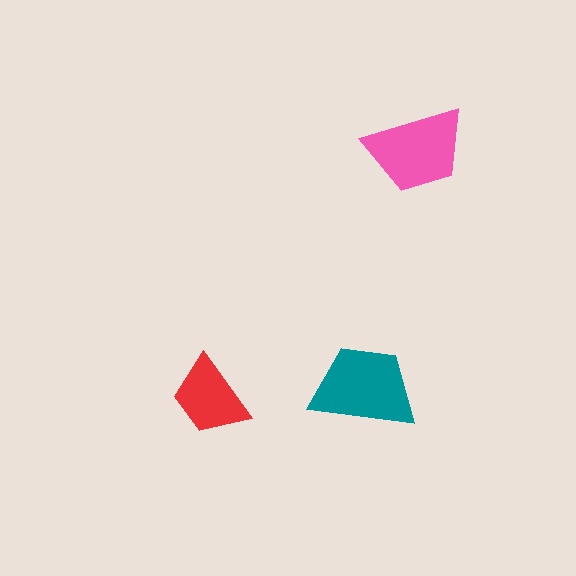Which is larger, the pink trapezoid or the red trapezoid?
The pink one.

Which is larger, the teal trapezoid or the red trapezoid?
The teal one.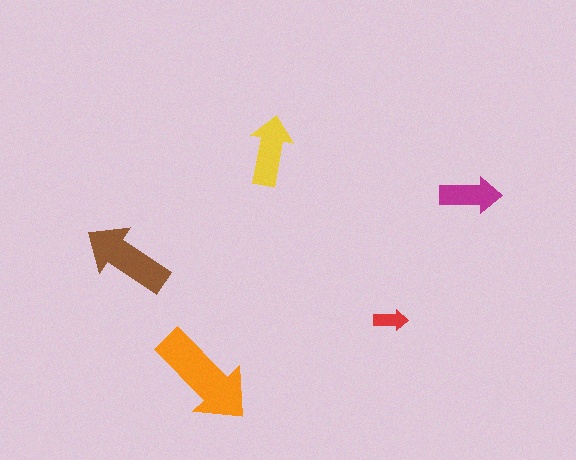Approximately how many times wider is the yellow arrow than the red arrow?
About 2 times wider.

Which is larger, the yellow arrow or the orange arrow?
The orange one.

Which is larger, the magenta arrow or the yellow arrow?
The yellow one.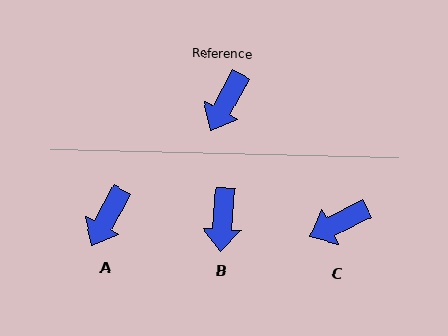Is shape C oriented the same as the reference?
No, it is off by about 34 degrees.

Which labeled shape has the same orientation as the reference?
A.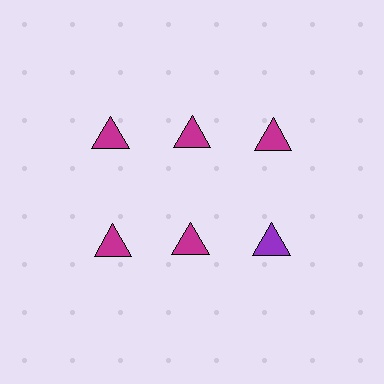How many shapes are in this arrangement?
There are 6 shapes arranged in a grid pattern.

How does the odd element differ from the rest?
It has a different color: purple instead of magenta.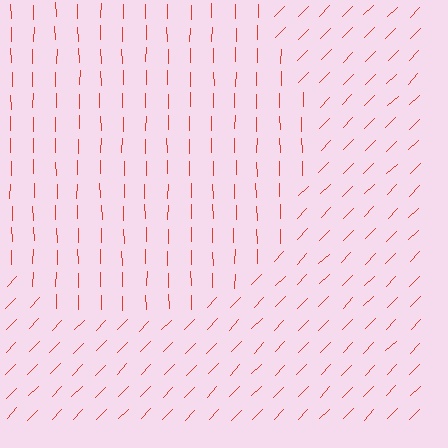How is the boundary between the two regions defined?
The boundary is defined purely by a change in line orientation (approximately 45 degrees difference). All lines are the same color and thickness.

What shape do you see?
I see a circle.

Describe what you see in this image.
The image is filled with small red line segments. A circle region in the image has lines oriented differently from the surrounding lines, creating a visible texture boundary.